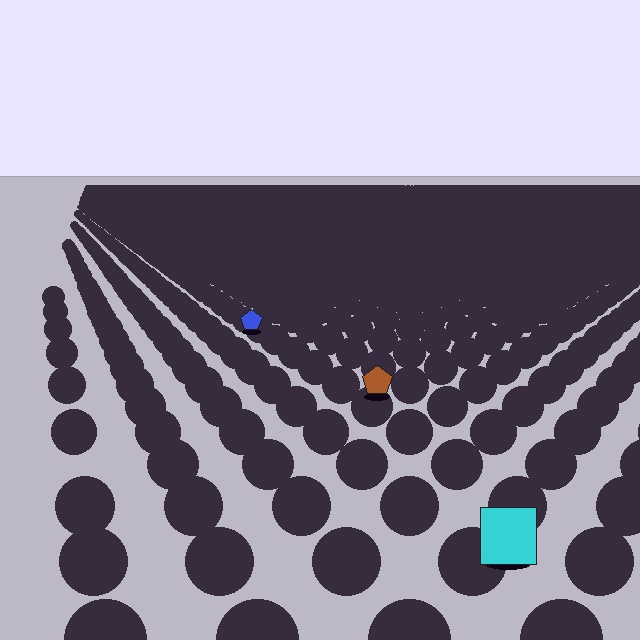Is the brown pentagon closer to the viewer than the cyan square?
No. The cyan square is closer — you can tell from the texture gradient: the ground texture is coarser near it.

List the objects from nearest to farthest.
From nearest to farthest: the cyan square, the brown pentagon, the blue pentagon.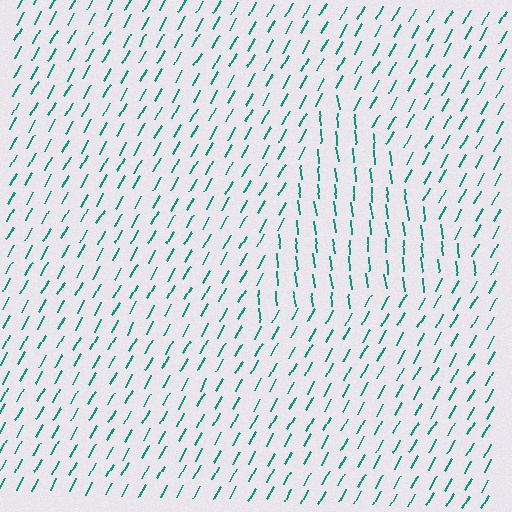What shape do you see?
I see a triangle.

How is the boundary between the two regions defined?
The boundary is defined purely by a change in line orientation (approximately 35 degrees difference). All lines are the same color and thickness.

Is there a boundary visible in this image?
Yes, there is a texture boundary formed by a change in line orientation.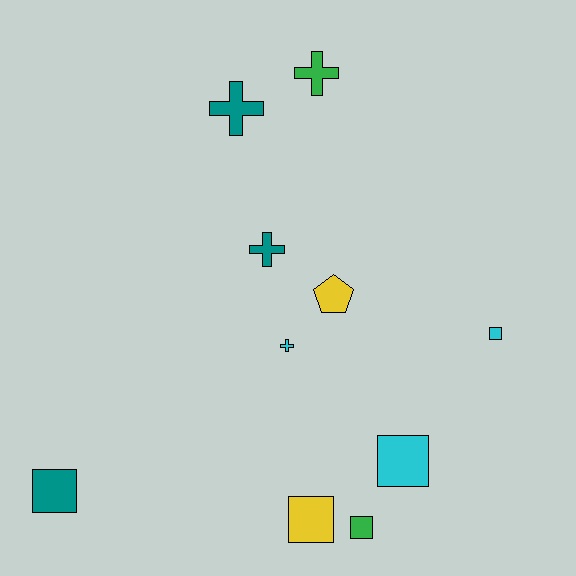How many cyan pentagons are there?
There are no cyan pentagons.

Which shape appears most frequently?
Square, with 5 objects.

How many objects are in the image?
There are 10 objects.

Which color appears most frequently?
Cyan, with 3 objects.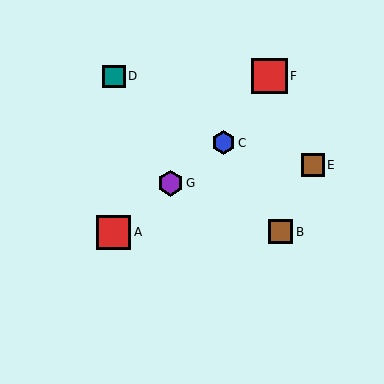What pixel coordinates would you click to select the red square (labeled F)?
Click at (269, 76) to select the red square F.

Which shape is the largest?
The red square (labeled F) is the largest.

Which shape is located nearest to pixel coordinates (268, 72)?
The red square (labeled F) at (269, 76) is nearest to that location.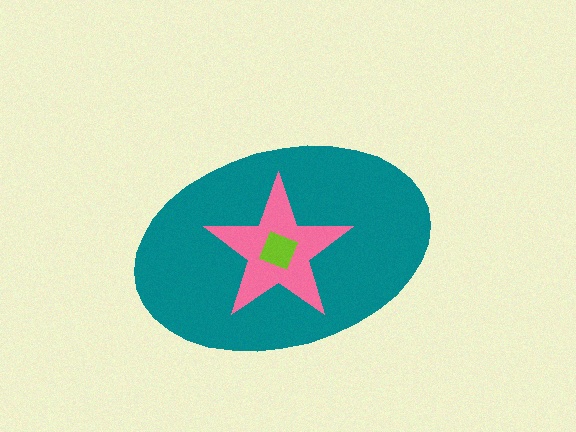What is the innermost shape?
The lime diamond.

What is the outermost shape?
The teal ellipse.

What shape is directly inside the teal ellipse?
The pink star.